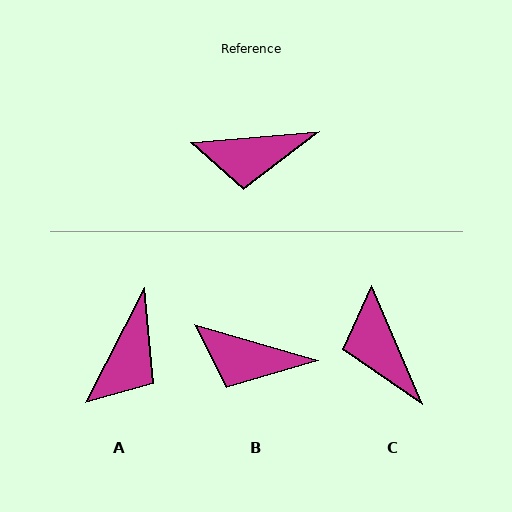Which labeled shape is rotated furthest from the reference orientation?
C, about 72 degrees away.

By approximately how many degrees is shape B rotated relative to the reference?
Approximately 21 degrees clockwise.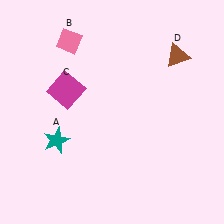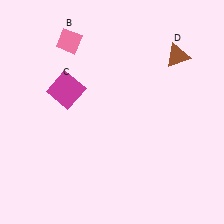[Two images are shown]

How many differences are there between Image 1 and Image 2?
There is 1 difference between the two images.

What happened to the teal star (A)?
The teal star (A) was removed in Image 2. It was in the bottom-left area of Image 1.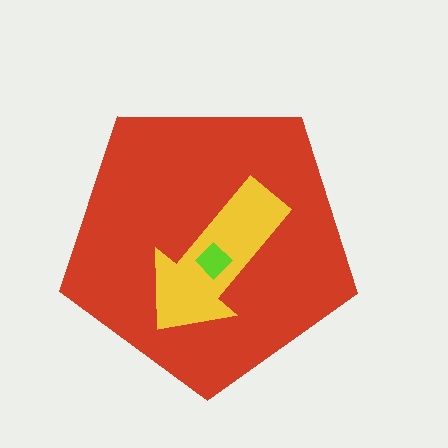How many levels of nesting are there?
3.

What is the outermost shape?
The red pentagon.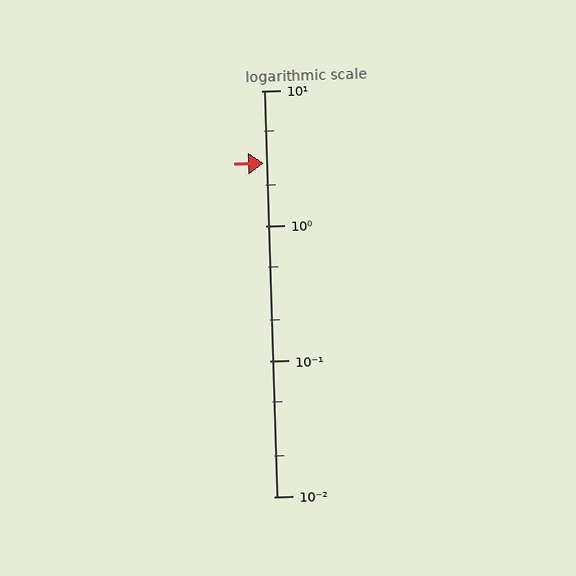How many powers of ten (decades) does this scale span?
The scale spans 3 decades, from 0.01 to 10.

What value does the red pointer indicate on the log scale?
The pointer indicates approximately 2.9.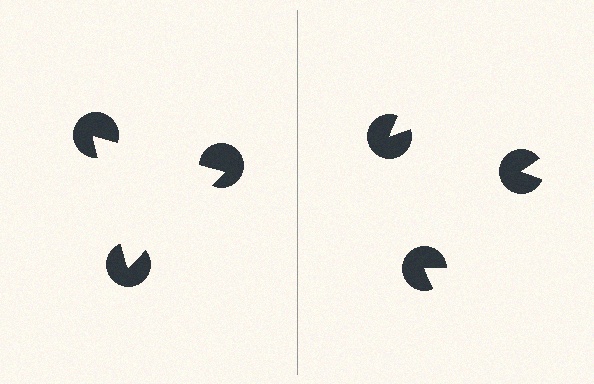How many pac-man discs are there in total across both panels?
6 — 3 on each side.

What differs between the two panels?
The pac-man discs are positioned identically on both sides; only the wedge orientations differ. On the left they align to a triangle; on the right they are misaligned.